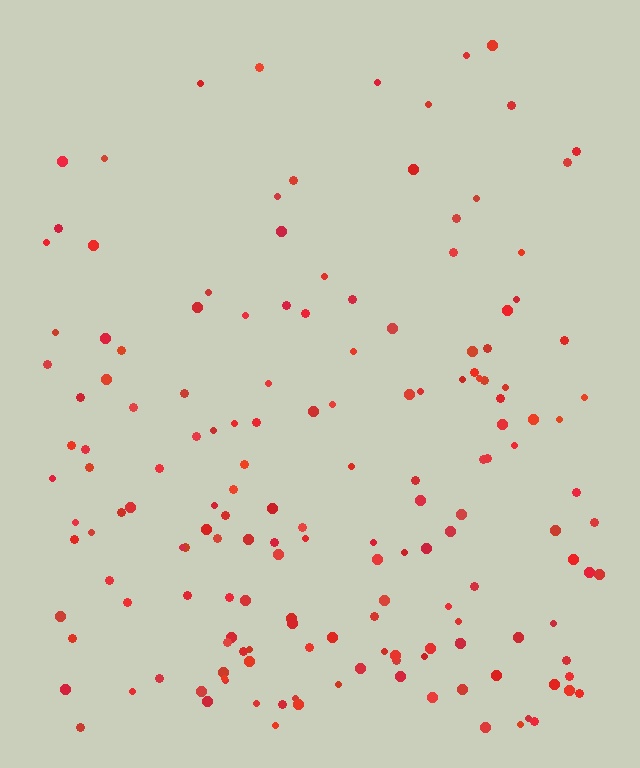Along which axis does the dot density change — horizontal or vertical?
Vertical.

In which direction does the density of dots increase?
From top to bottom, with the bottom side densest.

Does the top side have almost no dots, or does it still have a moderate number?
Still a moderate number, just noticeably fewer than the bottom.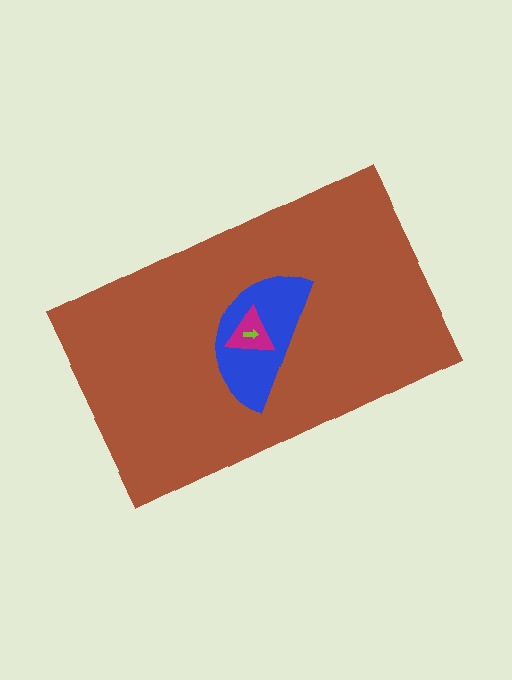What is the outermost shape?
The brown rectangle.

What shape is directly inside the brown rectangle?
The blue semicircle.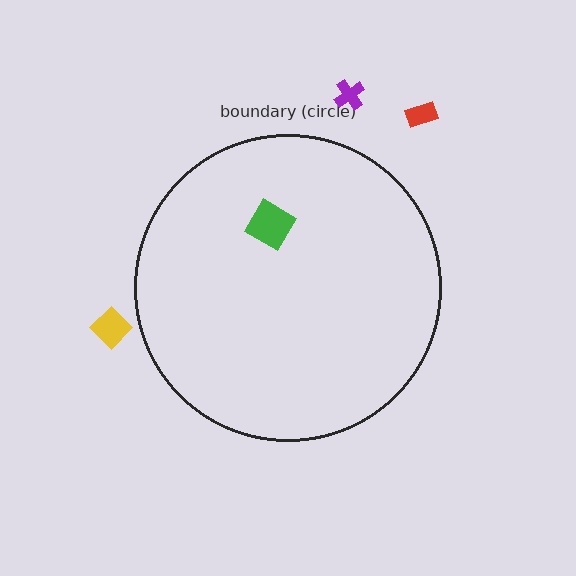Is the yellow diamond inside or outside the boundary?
Outside.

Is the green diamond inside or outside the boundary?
Inside.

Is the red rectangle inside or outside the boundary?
Outside.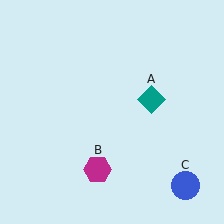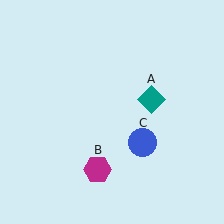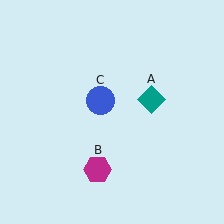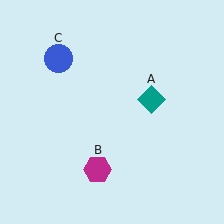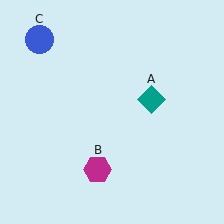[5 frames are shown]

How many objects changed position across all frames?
1 object changed position: blue circle (object C).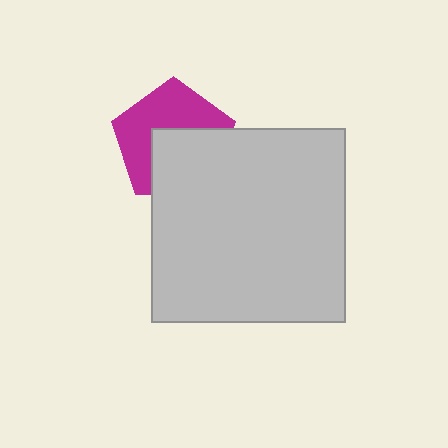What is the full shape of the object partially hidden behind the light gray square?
The partially hidden object is a magenta pentagon.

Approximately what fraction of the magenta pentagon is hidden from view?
Roughly 47% of the magenta pentagon is hidden behind the light gray square.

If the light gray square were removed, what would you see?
You would see the complete magenta pentagon.